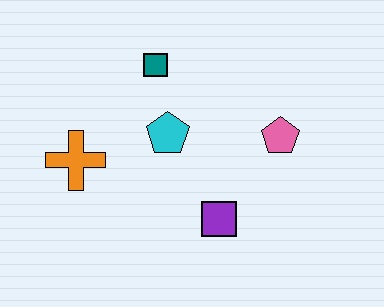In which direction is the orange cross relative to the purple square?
The orange cross is to the left of the purple square.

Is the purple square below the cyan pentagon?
Yes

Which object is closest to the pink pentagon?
The purple square is closest to the pink pentagon.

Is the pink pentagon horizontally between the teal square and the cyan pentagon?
No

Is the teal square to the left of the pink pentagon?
Yes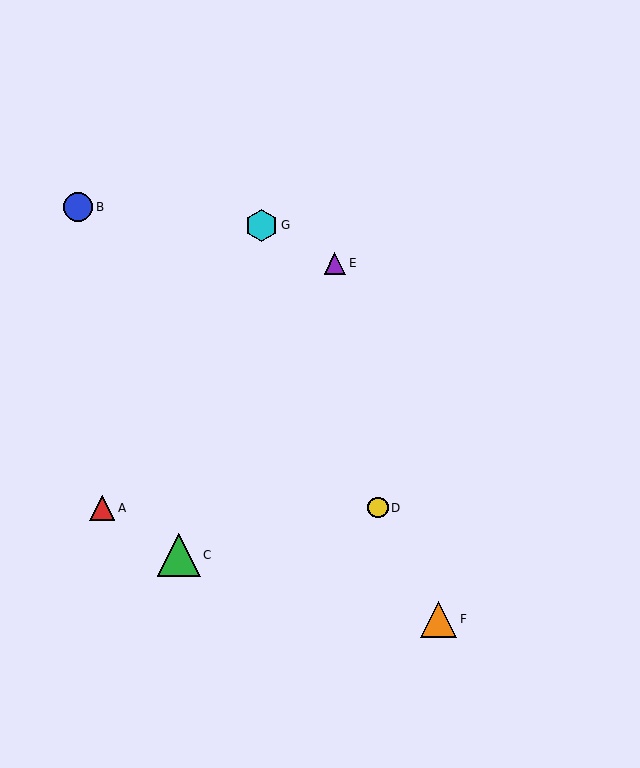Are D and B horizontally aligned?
No, D is at y≈508 and B is at y≈207.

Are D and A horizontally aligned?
Yes, both are at y≈508.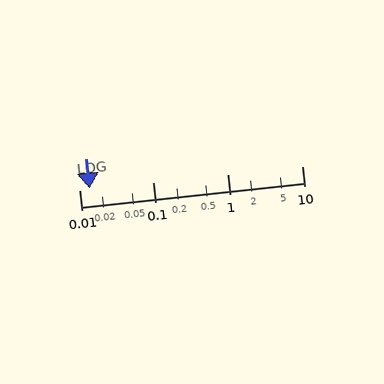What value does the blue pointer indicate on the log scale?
The pointer indicates approximately 0.014.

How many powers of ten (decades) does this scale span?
The scale spans 3 decades, from 0.01 to 10.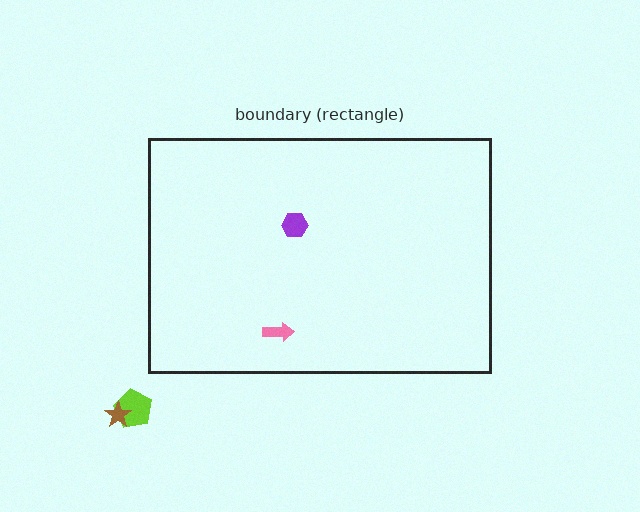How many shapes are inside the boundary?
2 inside, 2 outside.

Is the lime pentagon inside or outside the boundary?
Outside.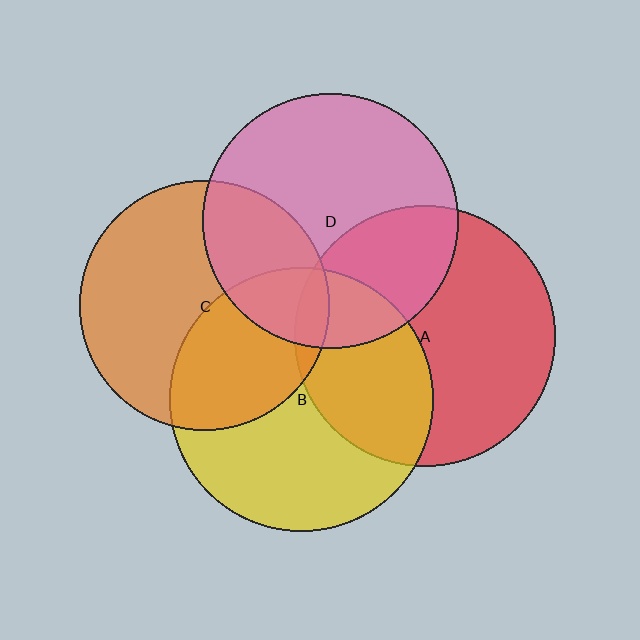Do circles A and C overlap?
Yes.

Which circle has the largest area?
Circle B (yellow).